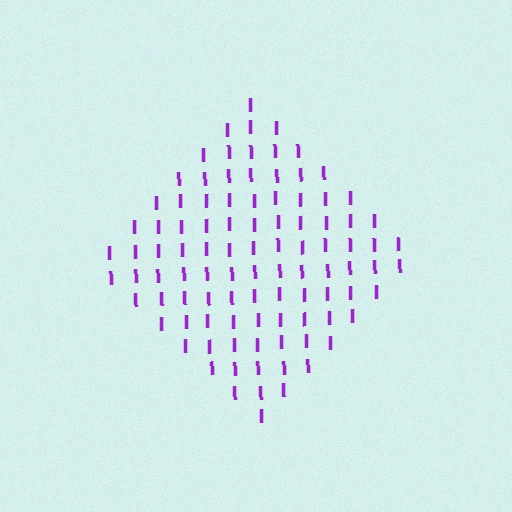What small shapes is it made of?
It is made of small letter I's.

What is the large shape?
The large shape is a diamond.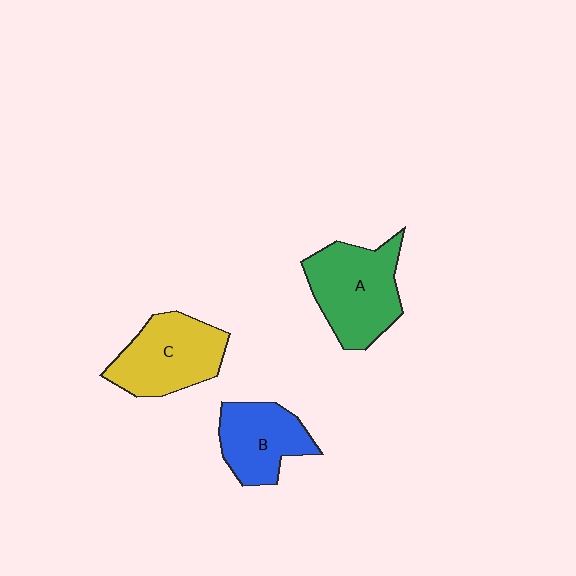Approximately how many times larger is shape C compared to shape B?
Approximately 1.2 times.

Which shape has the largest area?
Shape A (green).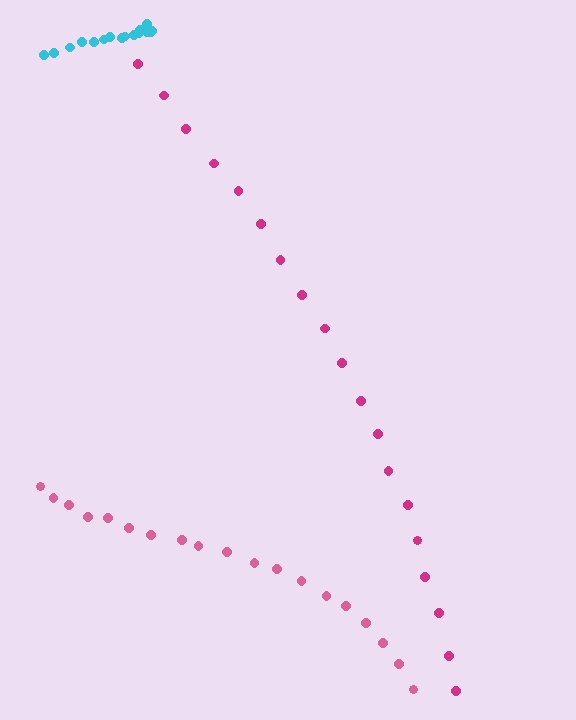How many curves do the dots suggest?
There are 3 distinct paths.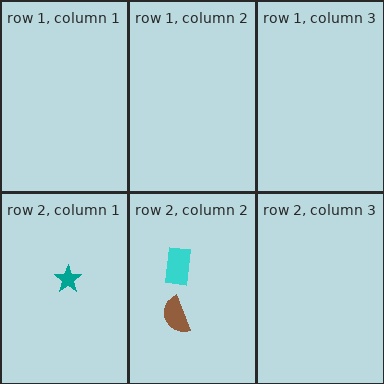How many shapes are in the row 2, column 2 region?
2.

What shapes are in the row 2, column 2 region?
The cyan rectangle, the brown semicircle.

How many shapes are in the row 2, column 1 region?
1.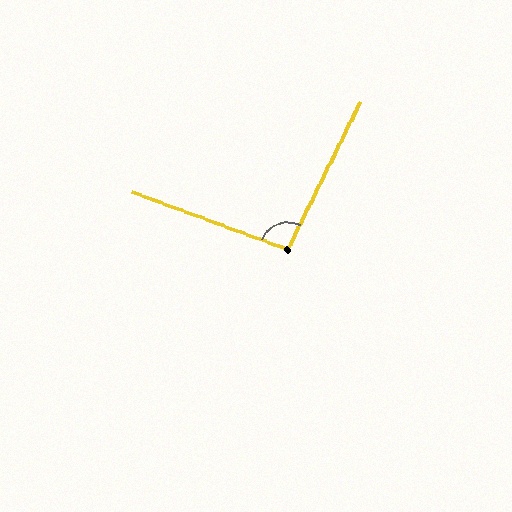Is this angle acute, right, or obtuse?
It is obtuse.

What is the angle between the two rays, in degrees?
Approximately 96 degrees.